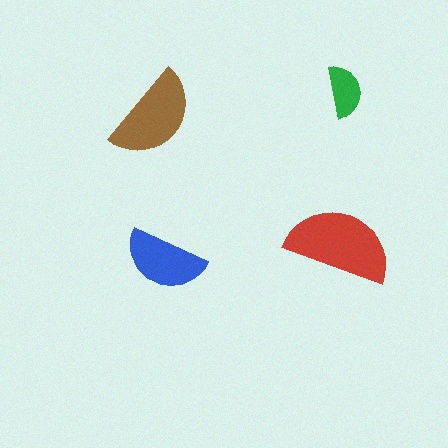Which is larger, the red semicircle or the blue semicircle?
The red one.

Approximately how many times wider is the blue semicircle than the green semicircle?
About 1.5 times wider.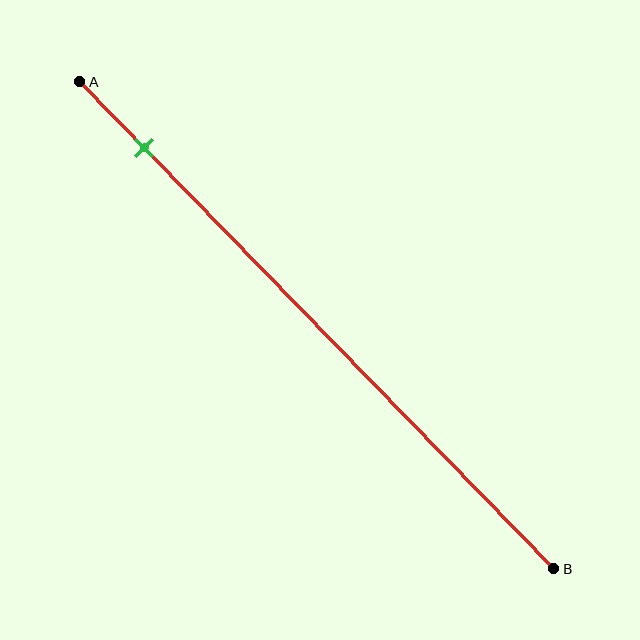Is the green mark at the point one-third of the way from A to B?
No, the mark is at about 15% from A, not at the 33% one-third point.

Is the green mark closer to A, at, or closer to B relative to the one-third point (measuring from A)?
The green mark is closer to point A than the one-third point of segment AB.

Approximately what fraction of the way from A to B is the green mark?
The green mark is approximately 15% of the way from A to B.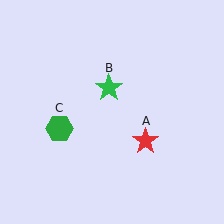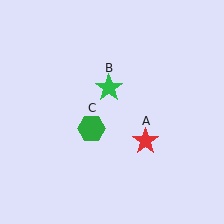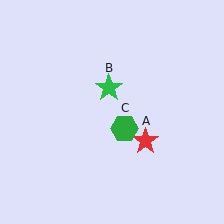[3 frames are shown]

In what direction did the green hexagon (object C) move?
The green hexagon (object C) moved right.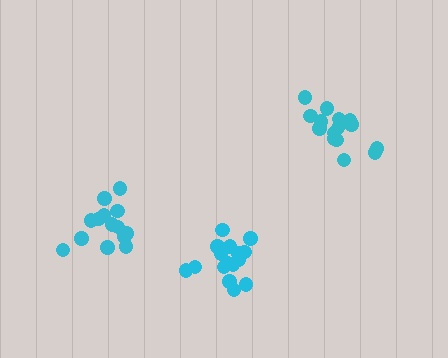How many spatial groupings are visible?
There are 3 spatial groupings.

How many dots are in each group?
Group 1: 14 dots, Group 2: 17 dots, Group 3: 15 dots (46 total).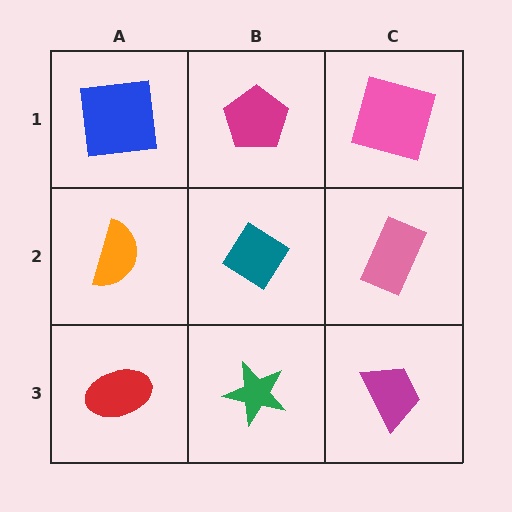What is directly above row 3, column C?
A pink rectangle.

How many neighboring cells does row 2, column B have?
4.